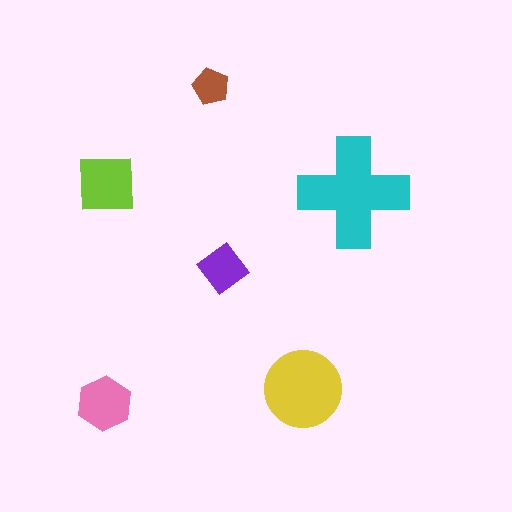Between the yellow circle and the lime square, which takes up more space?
The yellow circle.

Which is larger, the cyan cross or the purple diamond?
The cyan cross.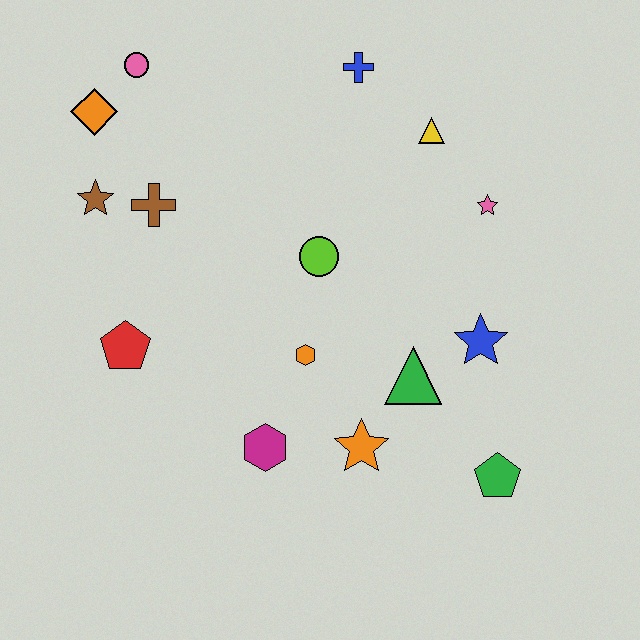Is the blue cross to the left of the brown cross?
No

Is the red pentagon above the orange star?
Yes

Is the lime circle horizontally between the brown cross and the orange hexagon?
No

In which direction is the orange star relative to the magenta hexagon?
The orange star is to the right of the magenta hexagon.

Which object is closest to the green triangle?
The blue star is closest to the green triangle.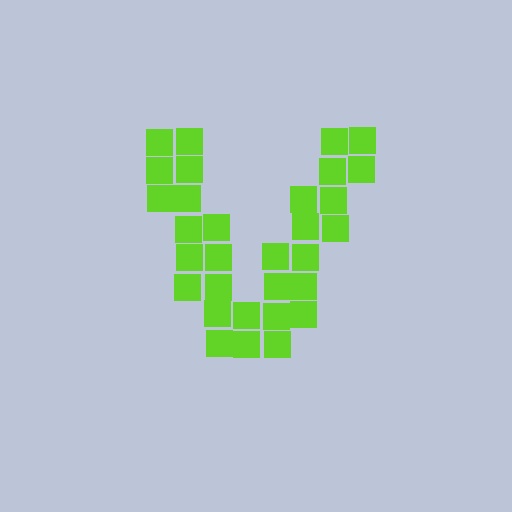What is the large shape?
The large shape is the letter V.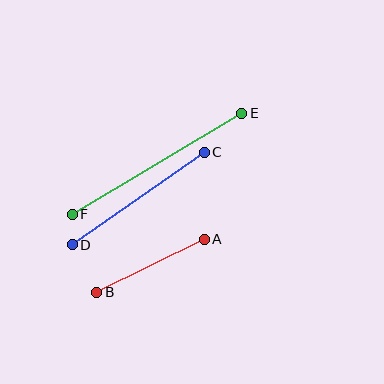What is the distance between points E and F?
The distance is approximately 198 pixels.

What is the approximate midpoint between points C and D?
The midpoint is at approximately (138, 198) pixels.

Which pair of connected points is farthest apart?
Points E and F are farthest apart.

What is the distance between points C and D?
The distance is approximately 161 pixels.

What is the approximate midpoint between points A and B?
The midpoint is at approximately (151, 266) pixels.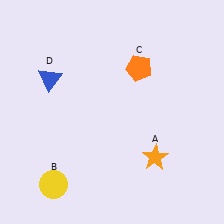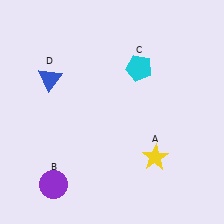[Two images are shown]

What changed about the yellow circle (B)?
In Image 1, B is yellow. In Image 2, it changed to purple.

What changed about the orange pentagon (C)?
In Image 1, C is orange. In Image 2, it changed to cyan.